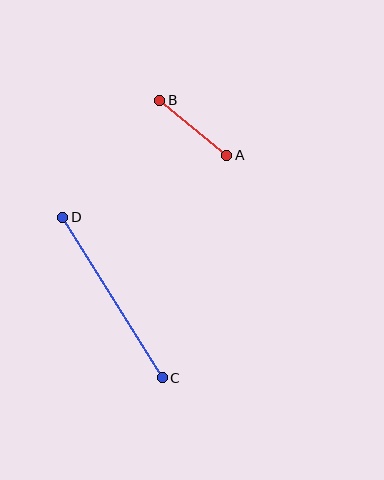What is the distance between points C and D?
The distance is approximately 189 pixels.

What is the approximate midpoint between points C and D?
The midpoint is at approximately (112, 298) pixels.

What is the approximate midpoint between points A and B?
The midpoint is at approximately (193, 128) pixels.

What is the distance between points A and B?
The distance is approximately 86 pixels.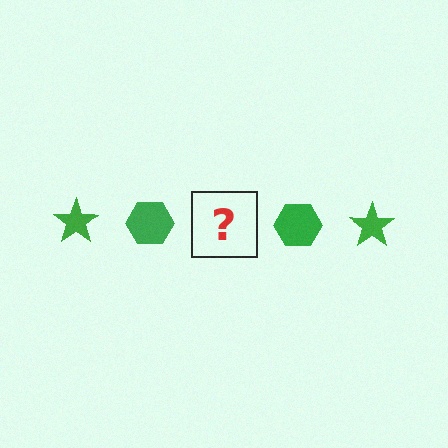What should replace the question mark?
The question mark should be replaced with a green star.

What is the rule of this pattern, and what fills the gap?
The rule is that the pattern cycles through star, hexagon shapes in green. The gap should be filled with a green star.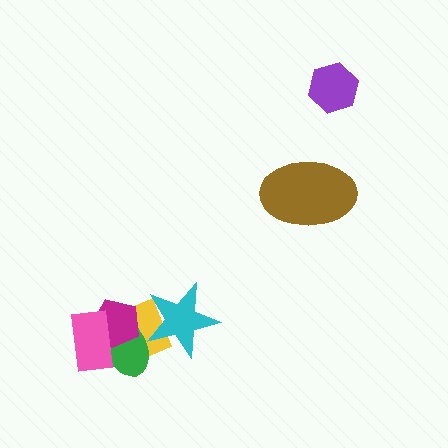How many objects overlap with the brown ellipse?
0 objects overlap with the brown ellipse.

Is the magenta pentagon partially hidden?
Yes, it is partially covered by another shape.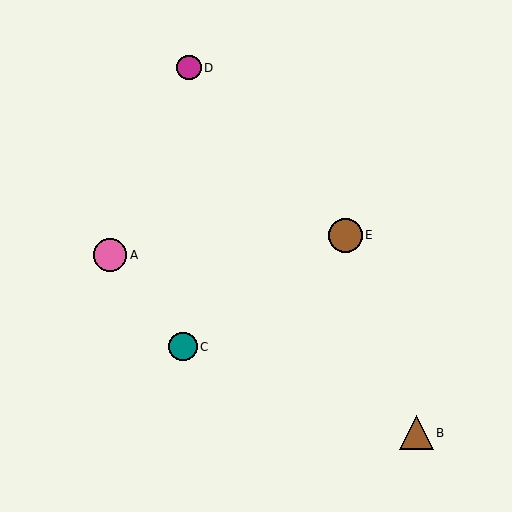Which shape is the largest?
The brown circle (labeled E) is the largest.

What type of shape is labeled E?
Shape E is a brown circle.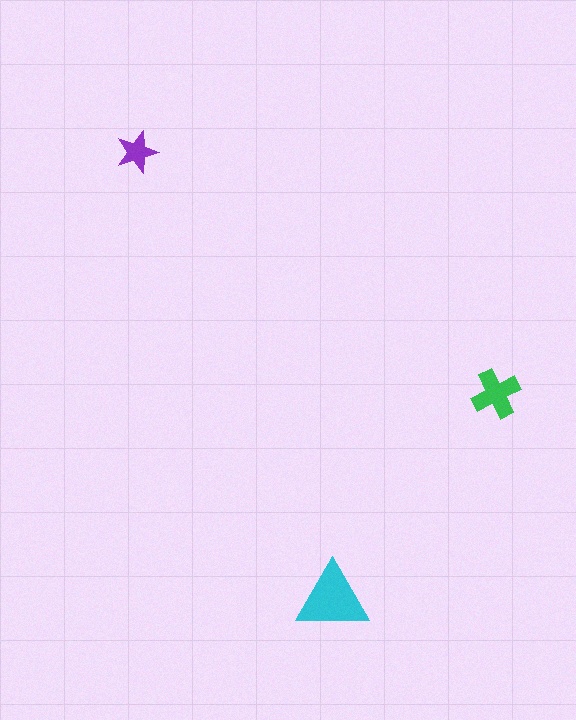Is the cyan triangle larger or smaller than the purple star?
Larger.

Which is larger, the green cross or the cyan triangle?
The cyan triangle.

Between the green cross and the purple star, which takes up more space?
The green cross.